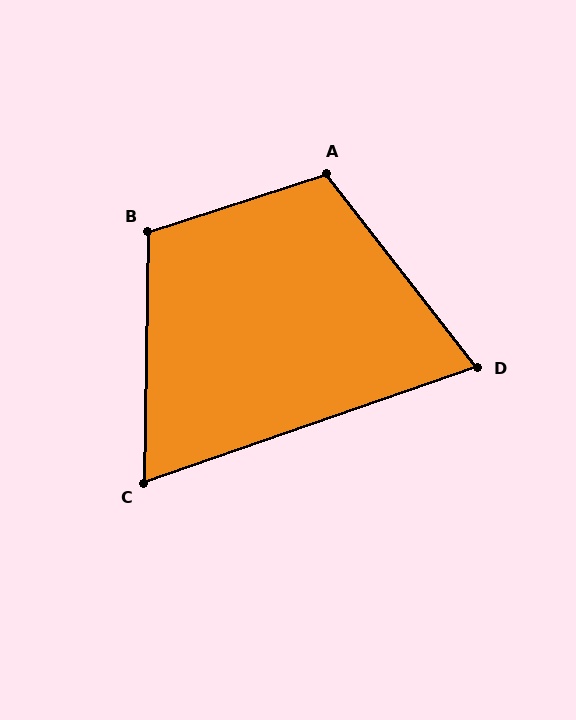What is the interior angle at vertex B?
Approximately 109 degrees (obtuse).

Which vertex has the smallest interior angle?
C, at approximately 70 degrees.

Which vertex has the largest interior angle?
A, at approximately 110 degrees.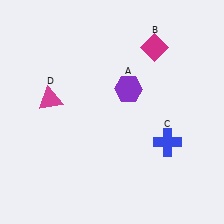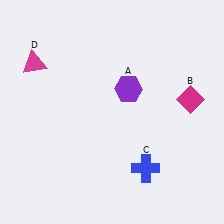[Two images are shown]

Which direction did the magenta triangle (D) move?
The magenta triangle (D) moved up.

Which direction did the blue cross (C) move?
The blue cross (C) moved down.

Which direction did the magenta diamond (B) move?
The magenta diamond (B) moved down.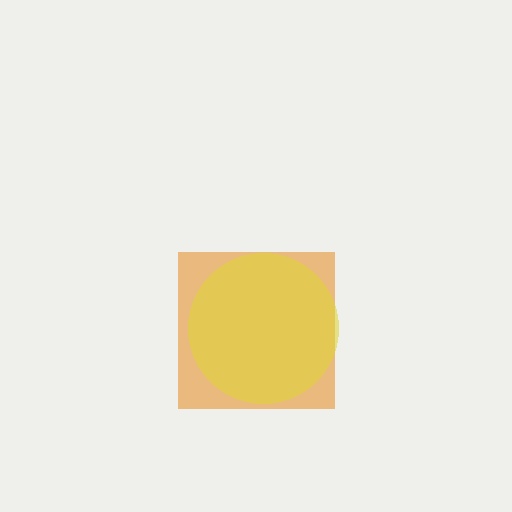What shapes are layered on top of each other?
The layered shapes are: an orange square, a yellow circle.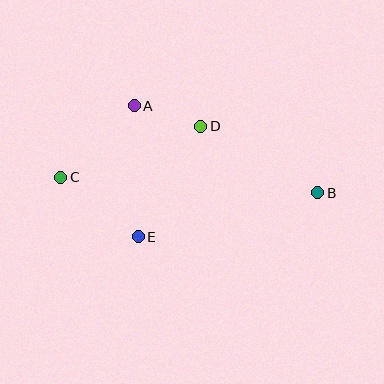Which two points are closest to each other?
Points A and D are closest to each other.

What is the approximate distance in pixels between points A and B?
The distance between A and B is approximately 203 pixels.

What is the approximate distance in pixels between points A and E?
The distance between A and E is approximately 131 pixels.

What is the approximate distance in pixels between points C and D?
The distance between C and D is approximately 149 pixels.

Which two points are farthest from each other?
Points B and C are farthest from each other.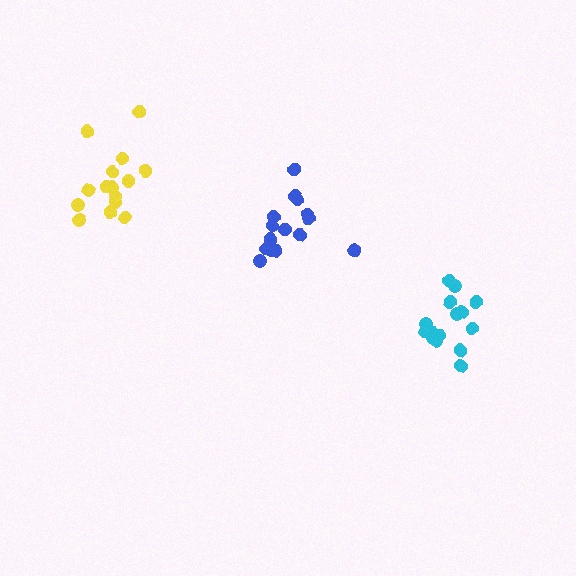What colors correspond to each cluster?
The clusters are colored: blue, cyan, yellow.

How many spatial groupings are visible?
There are 3 spatial groupings.